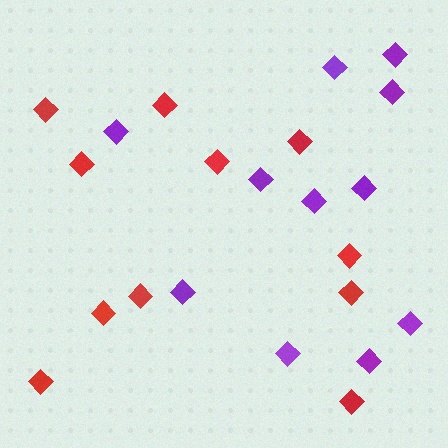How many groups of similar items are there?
There are 2 groups: one group of purple diamonds (11) and one group of red diamonds (11).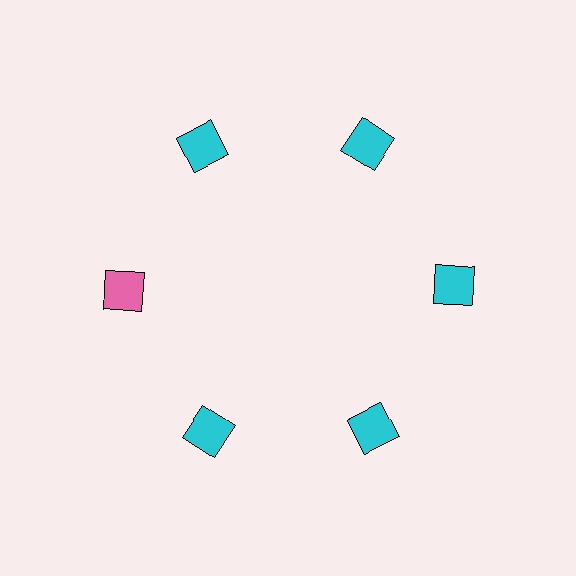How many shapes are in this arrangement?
There are 6 shapes arranged in a ring pattern.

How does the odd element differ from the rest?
It has a different color: pink instead of cyan.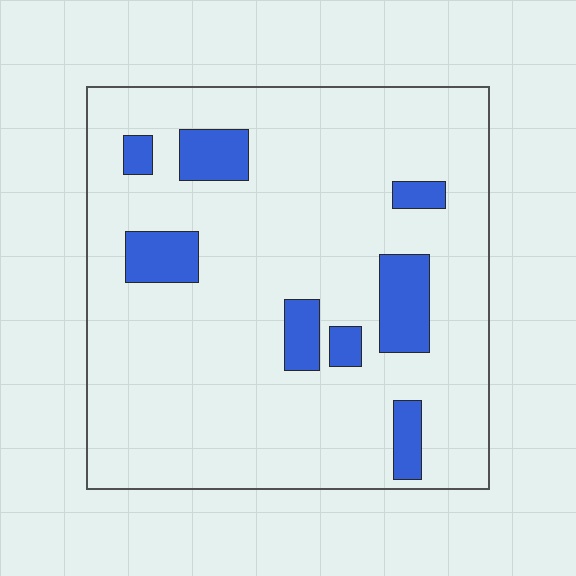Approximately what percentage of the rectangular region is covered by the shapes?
Approximately 15%.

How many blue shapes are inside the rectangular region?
8.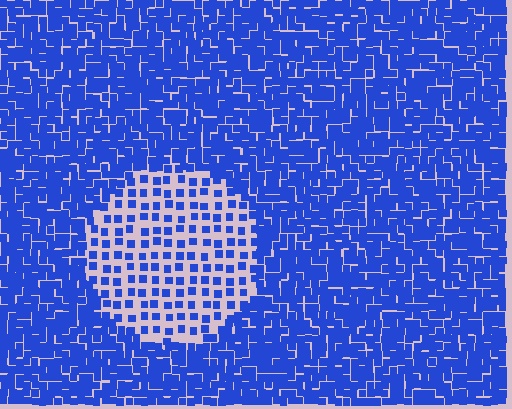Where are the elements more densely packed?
The elements are more densely packed outside the circle boundary.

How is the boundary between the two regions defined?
The boundary is defined by a change in element density (approximately 2.6x ratio). All elements are the same color, size, and shape.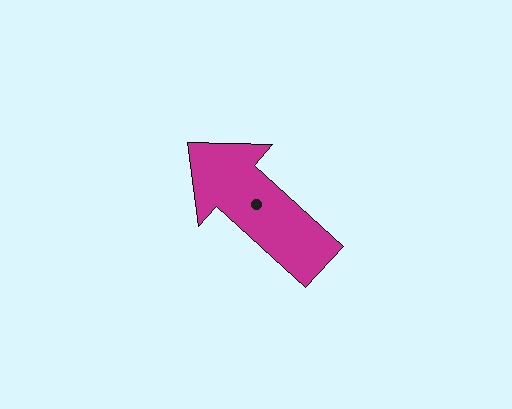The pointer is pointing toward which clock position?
Roughly 10 o'clock.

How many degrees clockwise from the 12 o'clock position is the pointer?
Approximately 312 degrees.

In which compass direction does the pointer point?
Northwest.